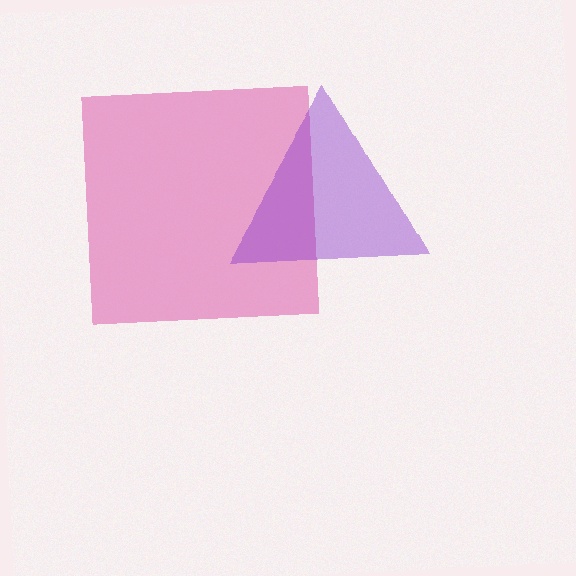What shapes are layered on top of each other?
The layered shapes are: a pink square, a purple triangle.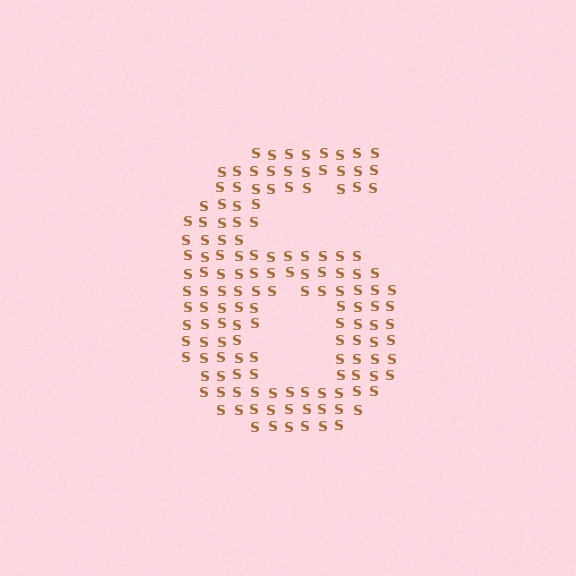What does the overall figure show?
The overall figure shows the digit 6.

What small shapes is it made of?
It is made of small letter S's.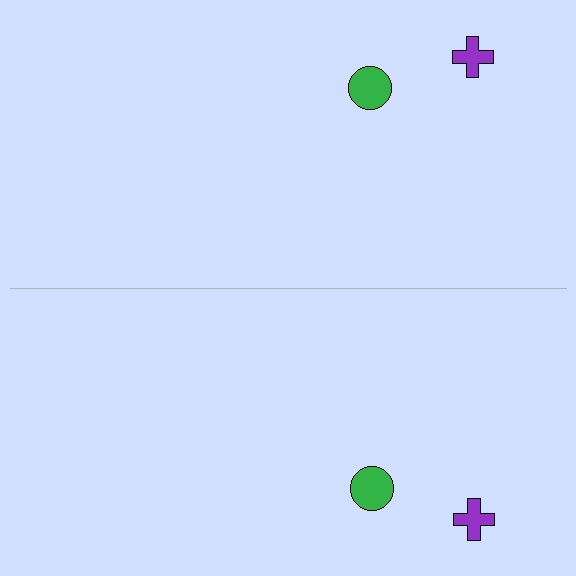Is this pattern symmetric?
Yes, this pattern has bilateral (reflection) symmetry.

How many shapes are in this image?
There are 4 shapes in this image.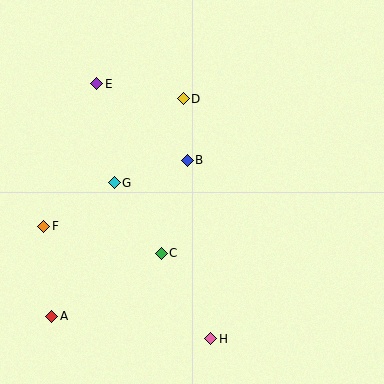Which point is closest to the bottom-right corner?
Point H is closest to the bottom-right corner.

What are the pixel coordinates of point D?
Point D is at (183, 99).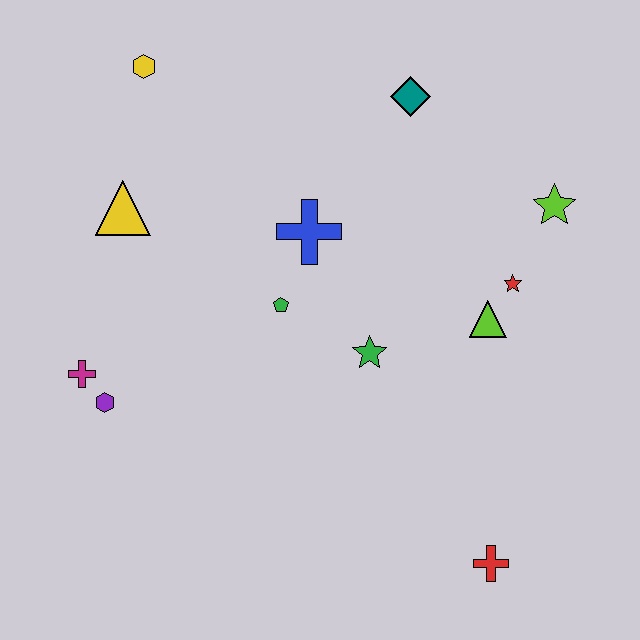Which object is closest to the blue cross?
The green pentagon is closest to the blue cross.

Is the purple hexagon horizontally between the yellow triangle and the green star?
No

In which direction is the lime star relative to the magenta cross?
The lime star is to the right of the magenta cross.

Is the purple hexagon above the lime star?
No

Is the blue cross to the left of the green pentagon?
No